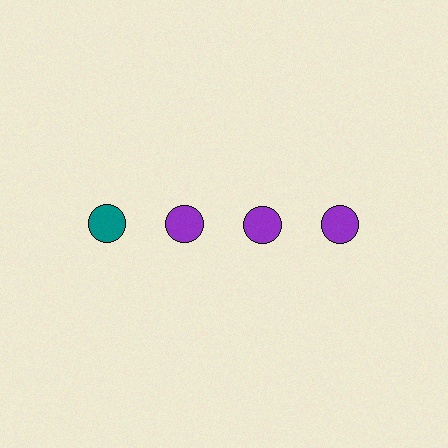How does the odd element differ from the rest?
It has a different color: teal instead of purple.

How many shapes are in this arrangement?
There are 4 shapes arranged in a grid pattern.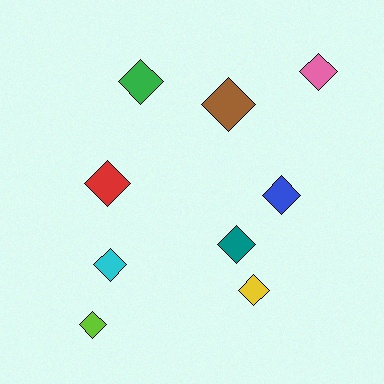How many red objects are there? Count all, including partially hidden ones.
There is 1 red object.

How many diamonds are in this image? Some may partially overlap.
There are 9 diamonds.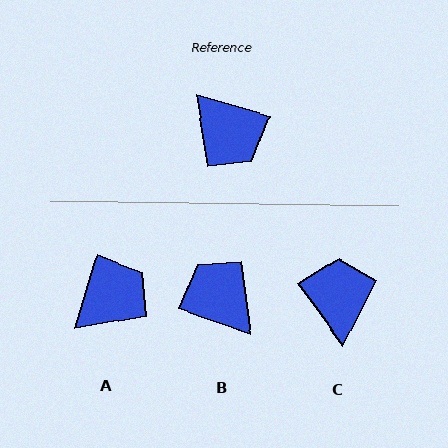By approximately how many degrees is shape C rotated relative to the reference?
Approximately 144 degrees counter-clockwise.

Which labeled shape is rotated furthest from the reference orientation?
B, about 178 degrees away.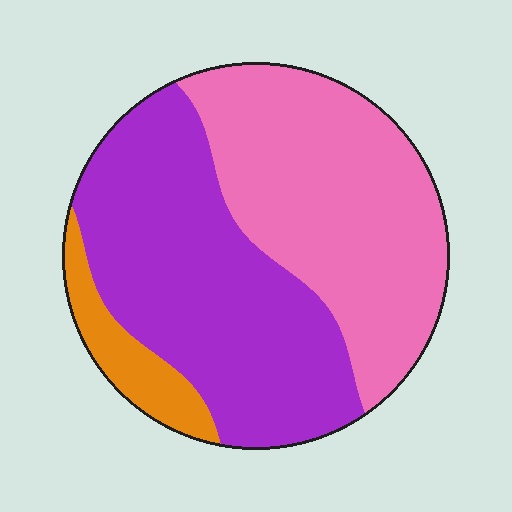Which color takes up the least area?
Orange, at roughly 10%.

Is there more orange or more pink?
Pink.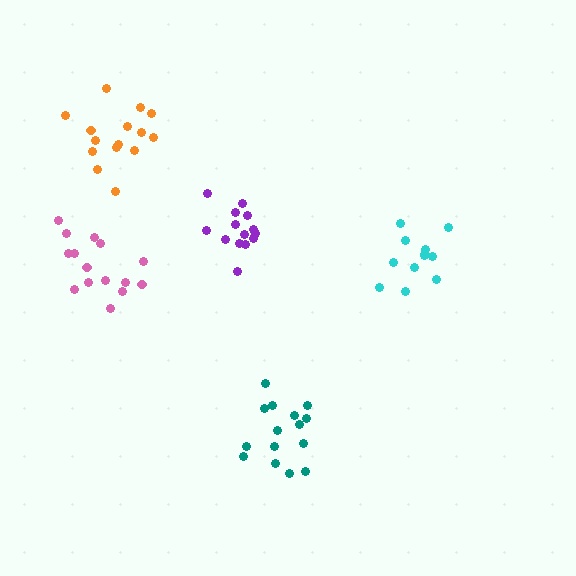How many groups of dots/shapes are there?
There are 5 groups.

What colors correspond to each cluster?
The clusters are colored: orange, purple, pink, teal, cyan.